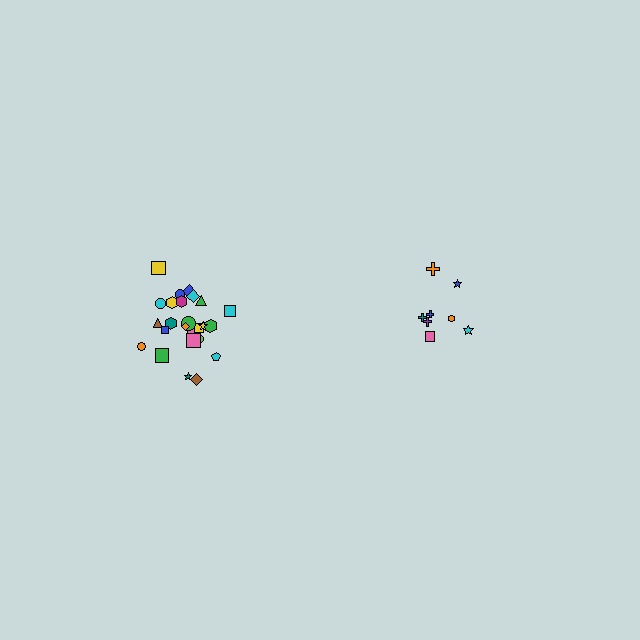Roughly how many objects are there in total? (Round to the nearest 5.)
Roughly 35 objects in total.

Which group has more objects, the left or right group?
The left group.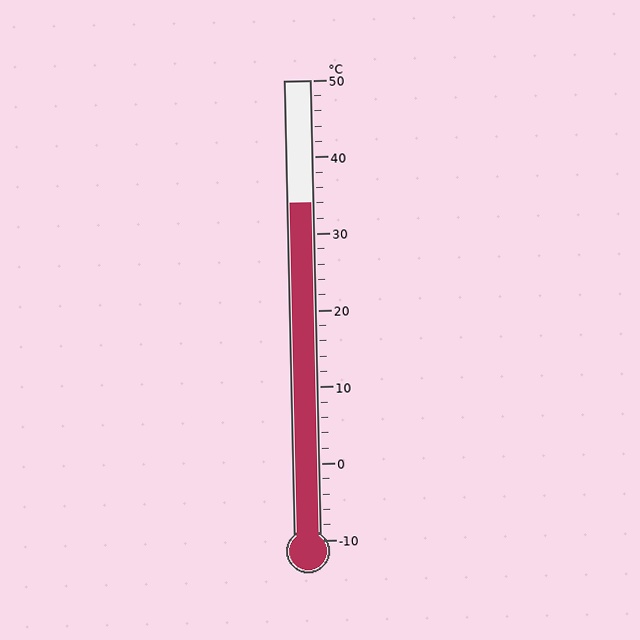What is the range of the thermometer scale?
The thermometer scale ranges from -10°C to 50°C.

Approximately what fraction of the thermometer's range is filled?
The thermometer is filled to approximately 75% of its range.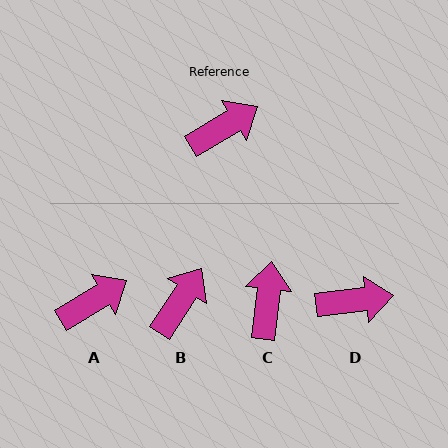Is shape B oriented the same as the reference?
No, it is off by about 25 degrees.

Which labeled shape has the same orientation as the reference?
A.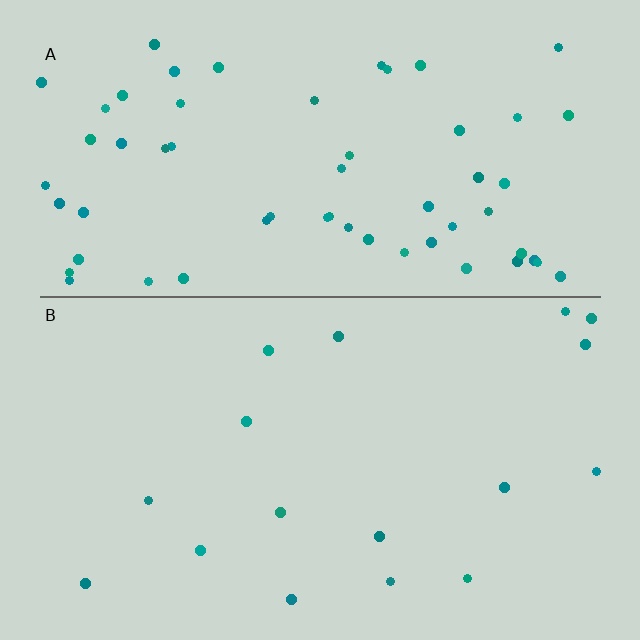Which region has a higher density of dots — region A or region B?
A (the top).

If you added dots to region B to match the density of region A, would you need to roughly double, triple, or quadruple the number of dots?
Approximately quadruple.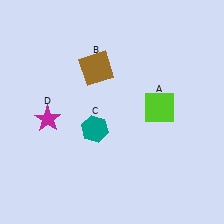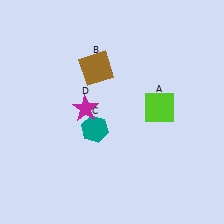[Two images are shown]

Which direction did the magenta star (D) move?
The magenta star (D) moved right.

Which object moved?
The magenta star (D) moved right.